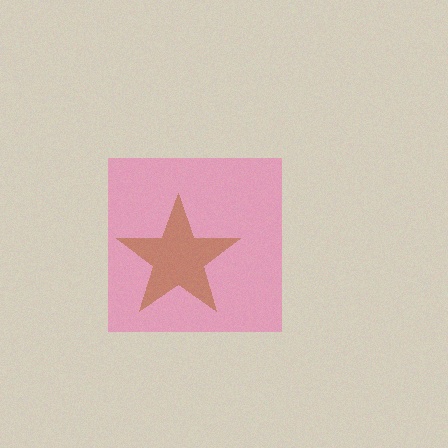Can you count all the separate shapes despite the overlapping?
Yes, there are 2 separate shapes.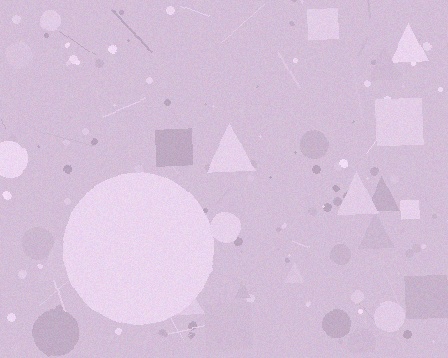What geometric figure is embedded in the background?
A circle is embedded in the background.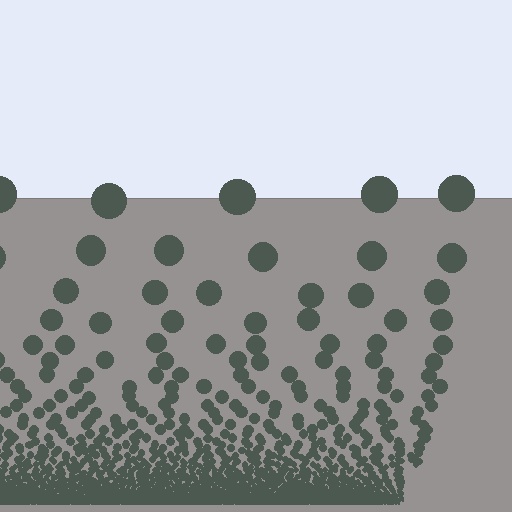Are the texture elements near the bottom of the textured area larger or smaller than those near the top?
Smaller. The gradient is inverted — elements near the bottom are smaller and denser.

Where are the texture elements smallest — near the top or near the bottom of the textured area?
Near the bottom.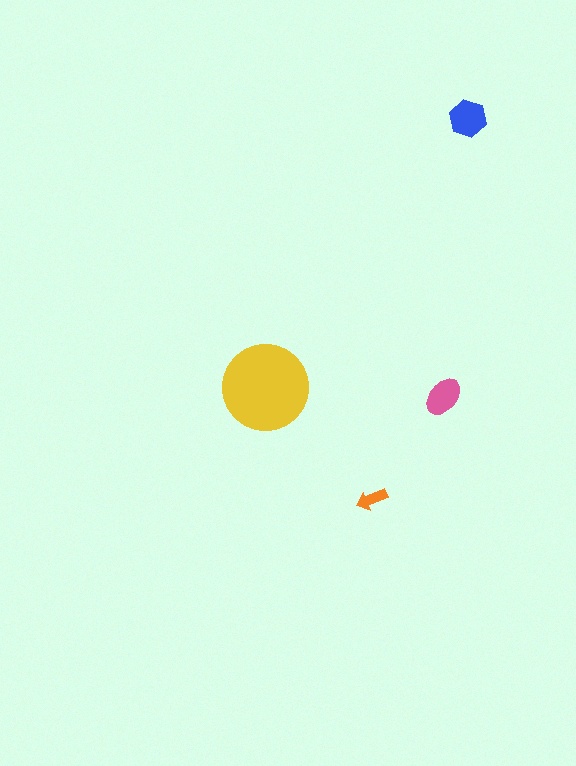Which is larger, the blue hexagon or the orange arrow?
The blue hexagon.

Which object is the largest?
The yellow circle.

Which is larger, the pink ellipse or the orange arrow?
The pink ellipse.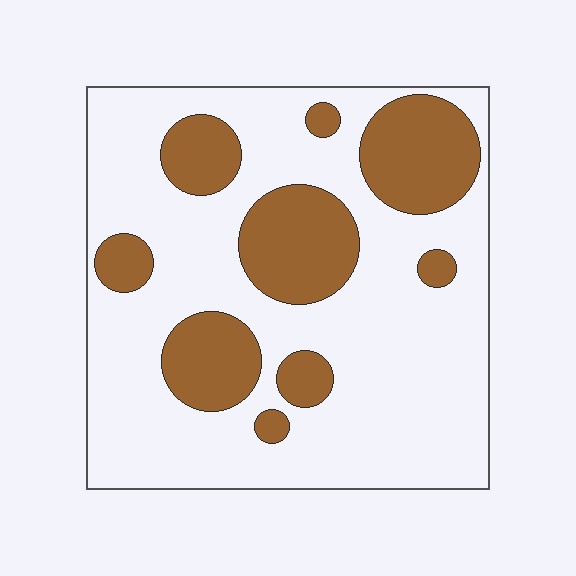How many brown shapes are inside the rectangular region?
9.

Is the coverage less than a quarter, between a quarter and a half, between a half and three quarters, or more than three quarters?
Between a quarter and a half.